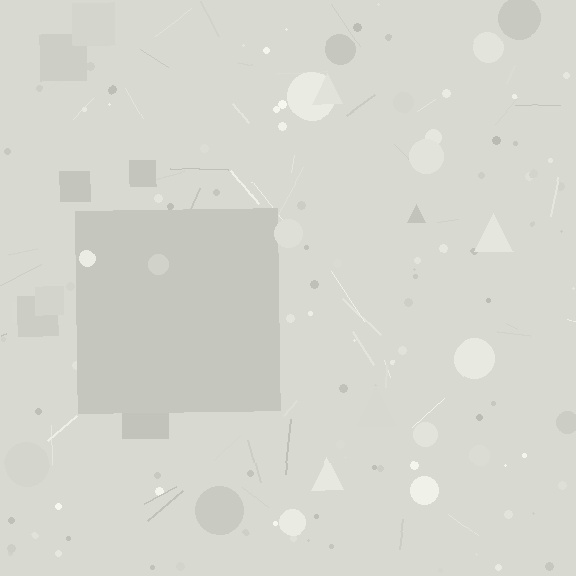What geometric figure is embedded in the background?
A square is embedded in the background.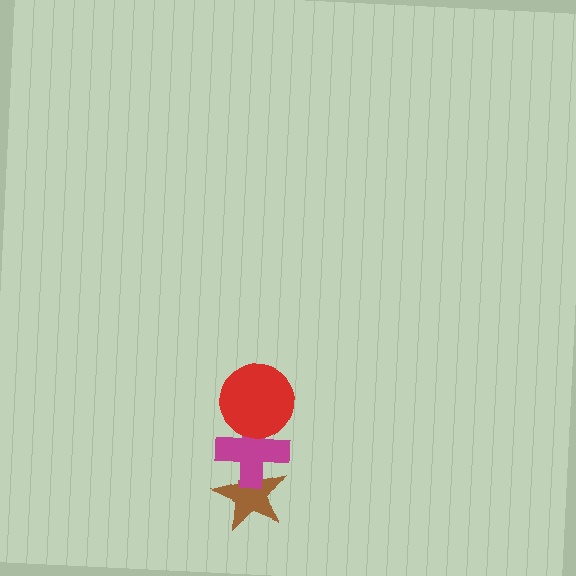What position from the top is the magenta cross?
The magenta cross is 2nd from the top.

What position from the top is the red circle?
The red circle is 1st from the top.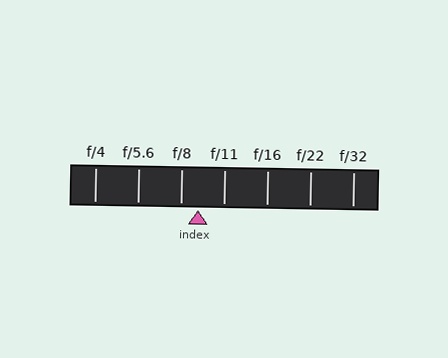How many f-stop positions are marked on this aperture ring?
There are 7 f-stop positions marked.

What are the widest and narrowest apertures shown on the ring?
The widest aperture shown is f/4 and the narrowest is f/32.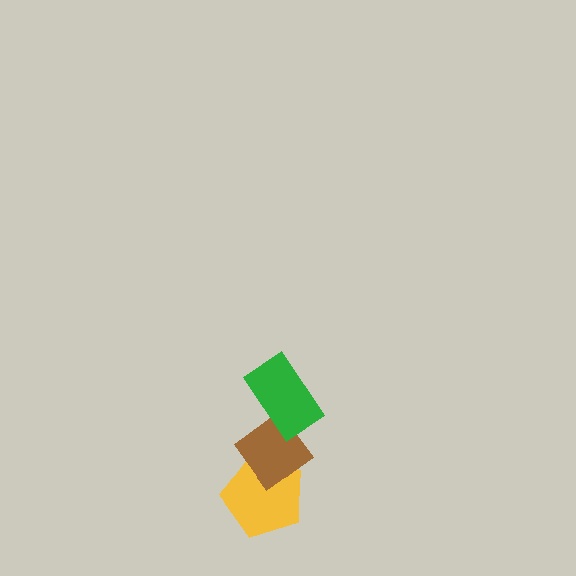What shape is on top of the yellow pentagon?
The brown diamond is on top of the yellow pentagon.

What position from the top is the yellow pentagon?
The yellow pentagon is 3rd from the top.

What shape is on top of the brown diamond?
The green rectangle is on top of the brown diamond.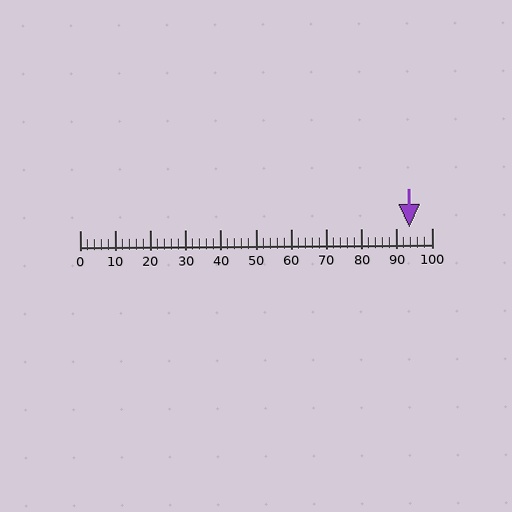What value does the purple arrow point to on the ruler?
The purple arrow points to approximately 94.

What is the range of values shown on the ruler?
The ruler shows values from 0 to 100.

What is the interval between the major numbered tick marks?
The major tick marks are spaced 10 units apart.